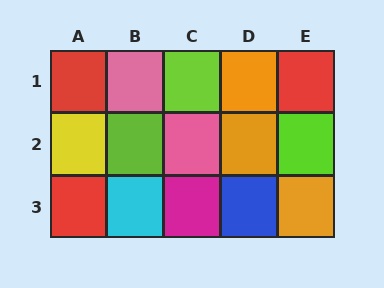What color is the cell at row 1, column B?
Pink.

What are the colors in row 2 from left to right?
Yellow, lime, pink, orange, lime.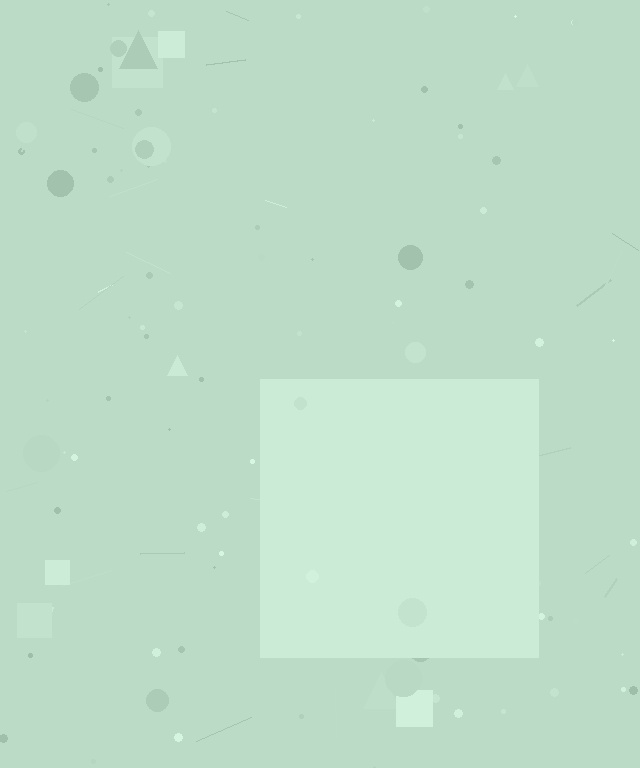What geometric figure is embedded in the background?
A square is embedded in the background.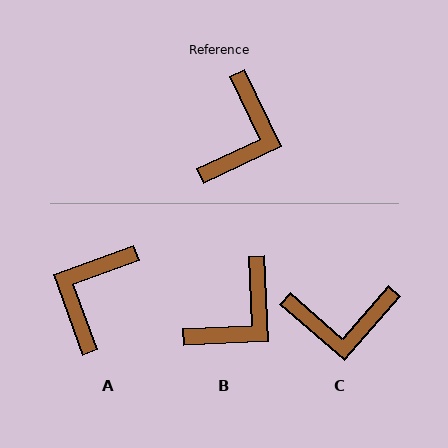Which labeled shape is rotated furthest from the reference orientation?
A, about 174 degrees away.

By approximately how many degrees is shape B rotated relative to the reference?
Approximately 23 degrees clockwise.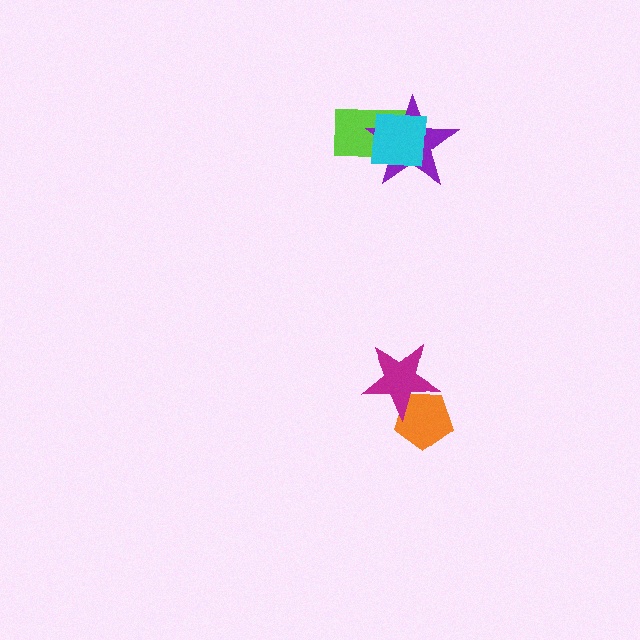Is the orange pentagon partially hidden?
Yes, it is partially covered by another shape.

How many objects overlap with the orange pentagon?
1 object overlaps with the orange pentagon.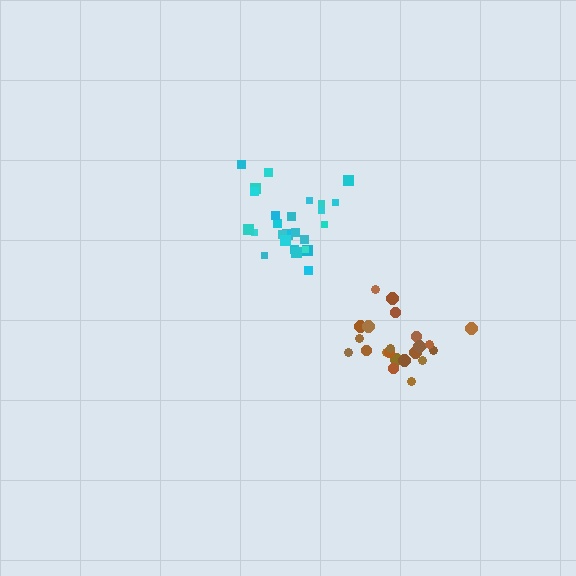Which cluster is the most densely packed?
Cyan.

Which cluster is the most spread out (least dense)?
Brown.